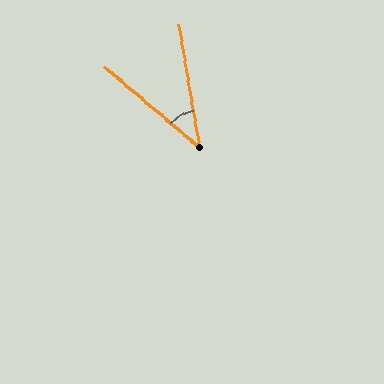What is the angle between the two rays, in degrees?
Approximately 40 degrees.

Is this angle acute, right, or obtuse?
It is acute.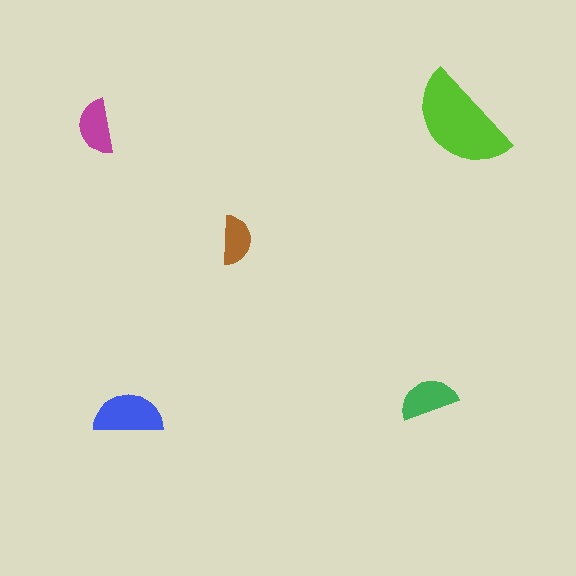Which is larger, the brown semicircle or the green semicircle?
The green one.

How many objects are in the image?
There are 5 objects in the image.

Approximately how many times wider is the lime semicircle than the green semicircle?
About 2 times wider.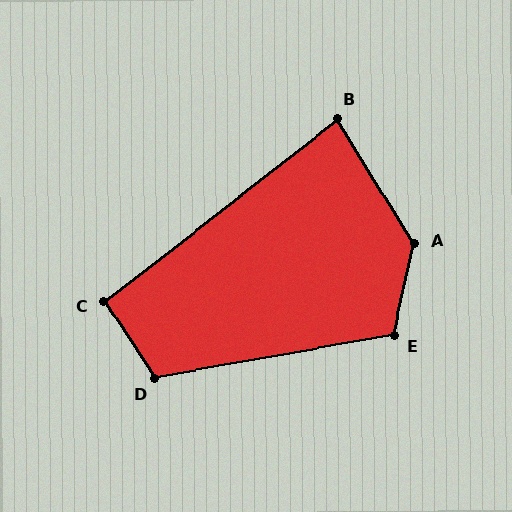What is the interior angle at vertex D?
Approximately 113 degrees (obtuse).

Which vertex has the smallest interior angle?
B, at approximately 84 degrees.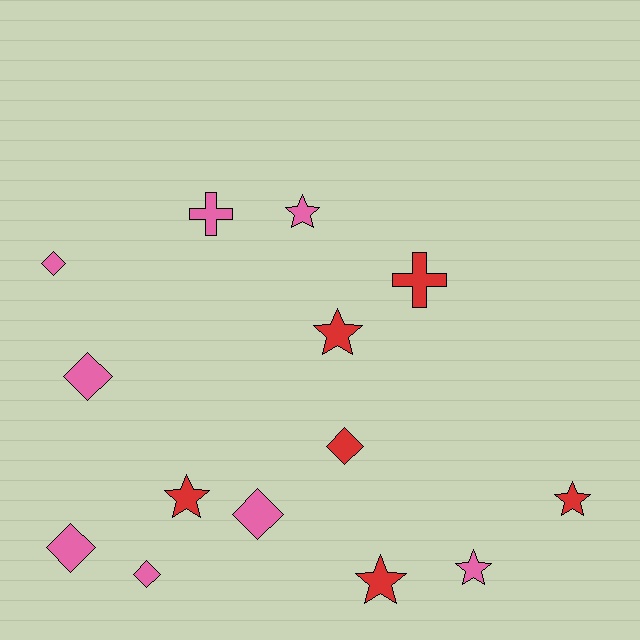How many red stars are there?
There are 4 red stars.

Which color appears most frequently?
Pink, with 8 objects.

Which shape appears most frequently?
Star, with 6 objects.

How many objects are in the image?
There are 14 objects.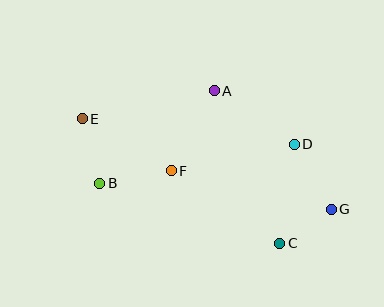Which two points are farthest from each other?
Points E and G are farthest from each other.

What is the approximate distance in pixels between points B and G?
The distance between B and G is approximately 233 pixels.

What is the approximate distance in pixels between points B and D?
The distance between B and D is approximately 198 pixels.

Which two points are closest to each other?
Points C and G are closest to each other.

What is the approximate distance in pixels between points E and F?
The distance between E and F is approximately 103 pixels.